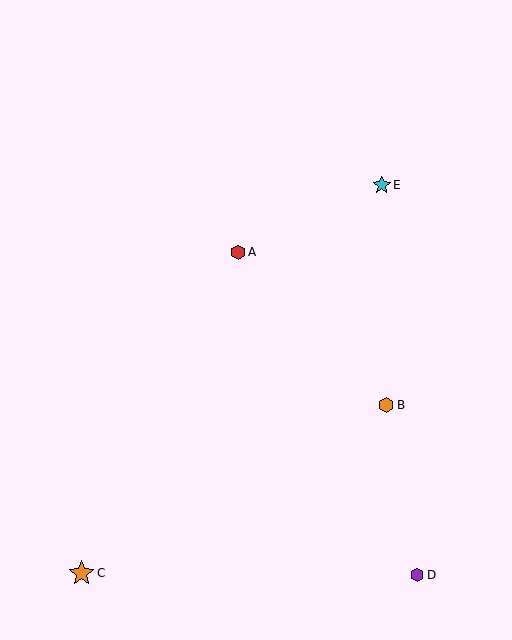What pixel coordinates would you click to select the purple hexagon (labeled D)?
Click at (417, 575) to select the purple hexagon D.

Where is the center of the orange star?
The center of the orange star is at (81, 573).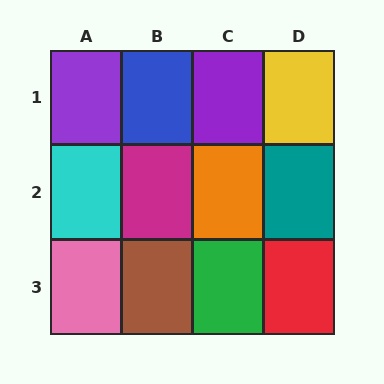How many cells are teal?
1 cell is teal.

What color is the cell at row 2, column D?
Teal.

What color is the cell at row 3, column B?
Brown.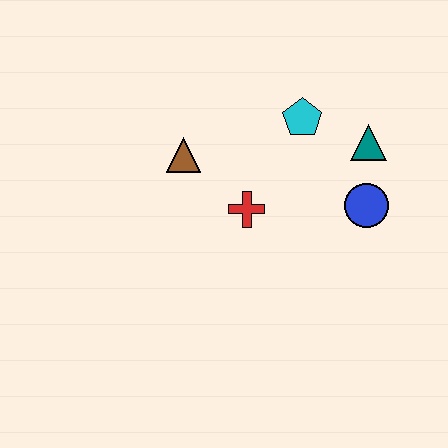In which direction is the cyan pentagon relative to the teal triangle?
The cyan pentagon is to the left of the teal triangle.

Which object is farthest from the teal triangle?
The brown triangle is farthest from the teal triangle.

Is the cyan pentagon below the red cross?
No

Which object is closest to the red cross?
The brown triangle is closest to the red cross.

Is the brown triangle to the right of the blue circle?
No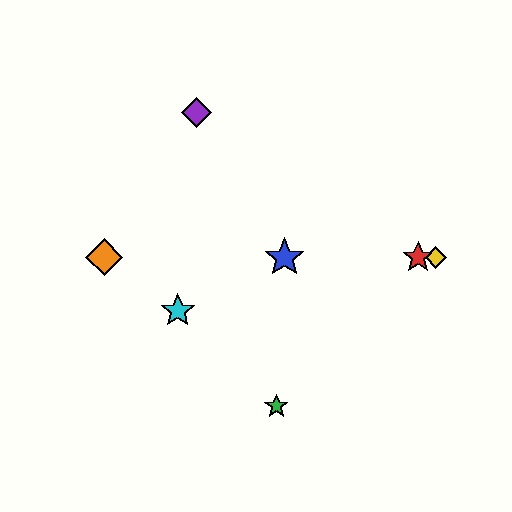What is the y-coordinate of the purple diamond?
The purple diamond is at y≈113.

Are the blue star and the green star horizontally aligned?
No, the blue star is at y≈257 and the green star is at y≈406.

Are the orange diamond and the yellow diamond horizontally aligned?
Yes, both are at y≈257.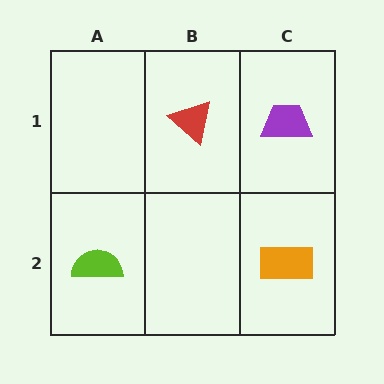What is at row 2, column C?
An orange rectangle.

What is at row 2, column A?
A lime semicircle.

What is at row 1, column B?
A red triangle.